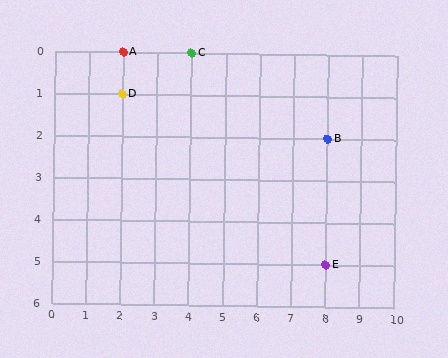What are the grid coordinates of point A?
Point A is at grid coordinates (2, 0).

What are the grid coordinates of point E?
Point E is at grid coordinates (8, 5).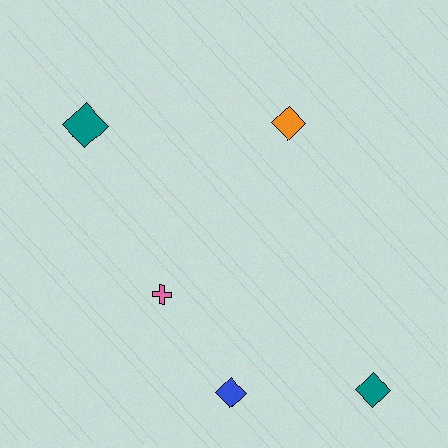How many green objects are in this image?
There are no green objects.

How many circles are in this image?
There are no circles.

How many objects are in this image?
There are 5 objects.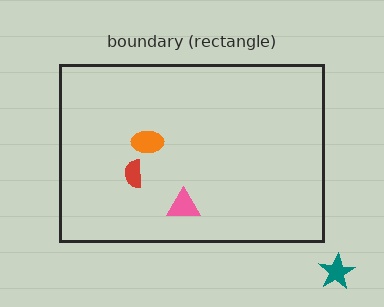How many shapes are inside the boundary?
3 inside, 1 outside.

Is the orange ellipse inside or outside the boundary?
Inside.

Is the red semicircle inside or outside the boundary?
Inside.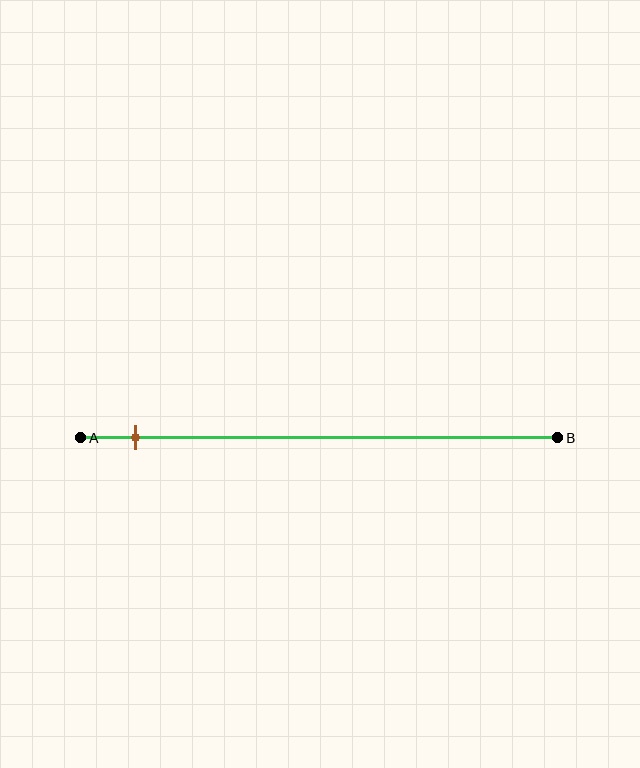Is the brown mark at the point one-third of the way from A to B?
No, the mark is at about 10% from A, not at the 33% one-third point.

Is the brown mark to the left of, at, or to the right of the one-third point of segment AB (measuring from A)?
The brown mark is to the left of the one-third point of segment AB.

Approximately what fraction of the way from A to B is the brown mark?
The brown mark is approximately 10% of the way from A to B.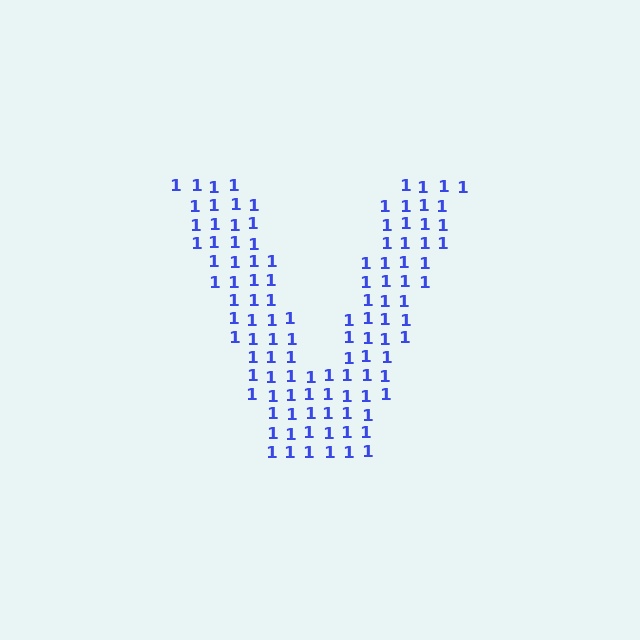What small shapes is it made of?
It is made of small digit 1's.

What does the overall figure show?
The overall figure shows the letter V.